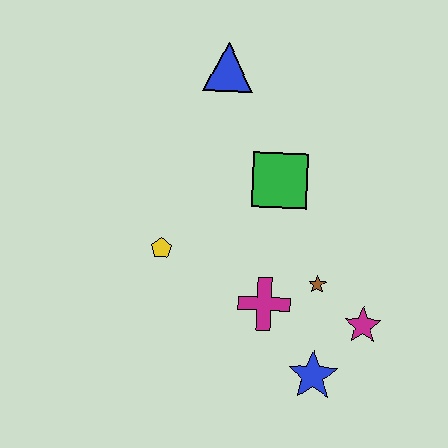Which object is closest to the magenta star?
The brown star is closest to the magenta star.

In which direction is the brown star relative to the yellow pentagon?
The brown star is to the right of the yellow pentagon.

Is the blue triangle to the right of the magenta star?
No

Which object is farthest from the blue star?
The blue triangle is farthest from the blue star.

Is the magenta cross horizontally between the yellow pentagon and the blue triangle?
No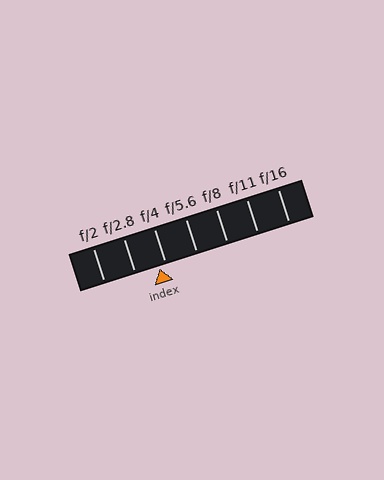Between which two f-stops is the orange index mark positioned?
The index mark is between f/2.8 and f/4.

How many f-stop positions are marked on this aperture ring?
There are 7 f-stop positions marked.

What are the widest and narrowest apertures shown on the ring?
The widest aperture shown is f/2 and the narrowest is f/16.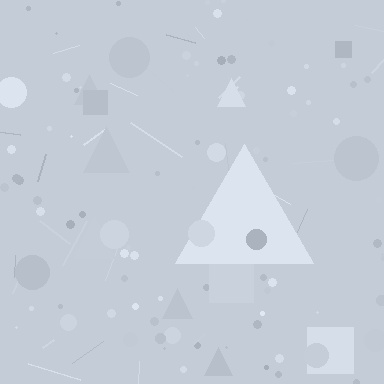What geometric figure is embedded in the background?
A triangle is embedded in the background.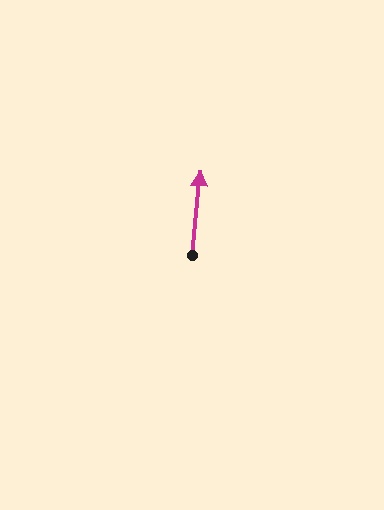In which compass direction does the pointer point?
North.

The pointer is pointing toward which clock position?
Roughly 12 o'clock.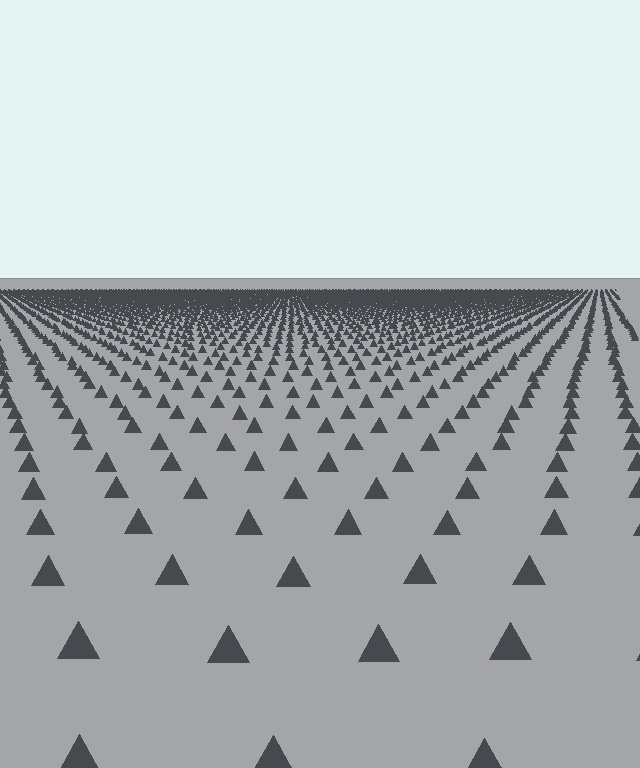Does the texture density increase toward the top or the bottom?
Density increases toward the top.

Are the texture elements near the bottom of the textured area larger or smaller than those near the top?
Larger. Near the bottom, elements are closer to the viewer and appear at a bigger on-screen size.